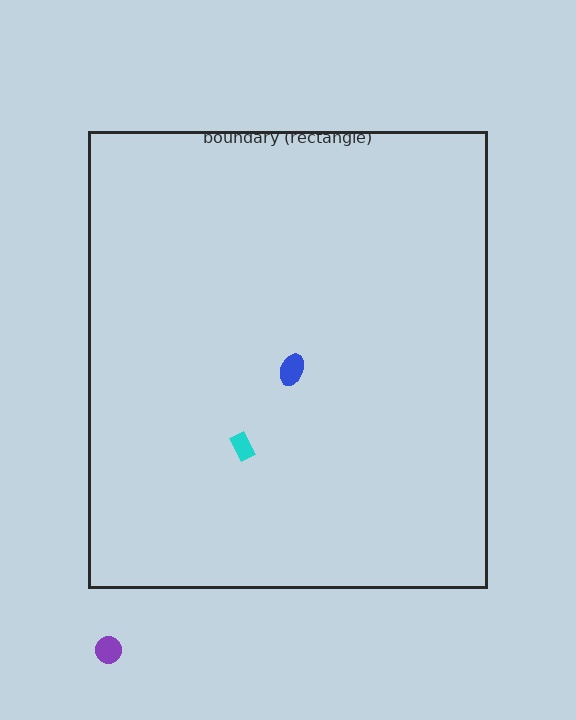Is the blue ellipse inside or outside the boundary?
Inside.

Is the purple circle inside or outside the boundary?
Outside.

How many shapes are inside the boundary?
2 inside, 1 outside.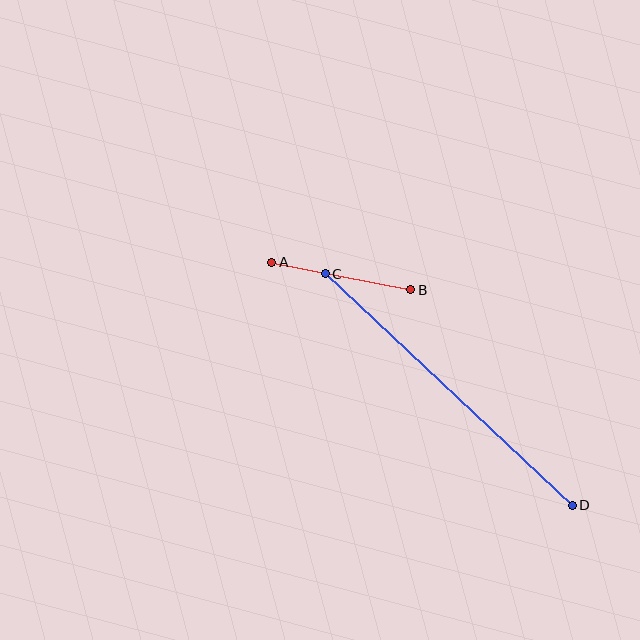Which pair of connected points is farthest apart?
Points C and D are farthest apart.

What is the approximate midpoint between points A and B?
The midpoint is at approximately (341, 276) pixels.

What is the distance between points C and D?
The distance is approximately 338 pixels.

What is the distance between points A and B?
The distance is approximately 142 pixels.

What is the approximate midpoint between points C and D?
The midpoint is at approximately (449, 389) pixels.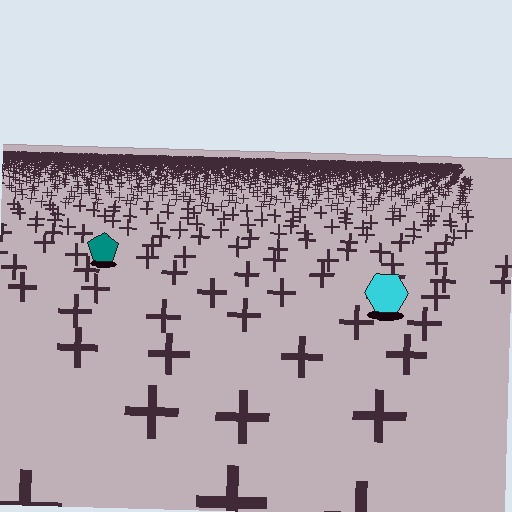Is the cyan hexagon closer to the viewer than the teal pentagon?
Yes. The cyan hexagon is closer — you can tell from the texture gradient: the ground texture is coarser near it.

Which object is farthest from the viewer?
The teal pentagon is farthest from the viewer. It appears smaller and the ground texture around it is denser.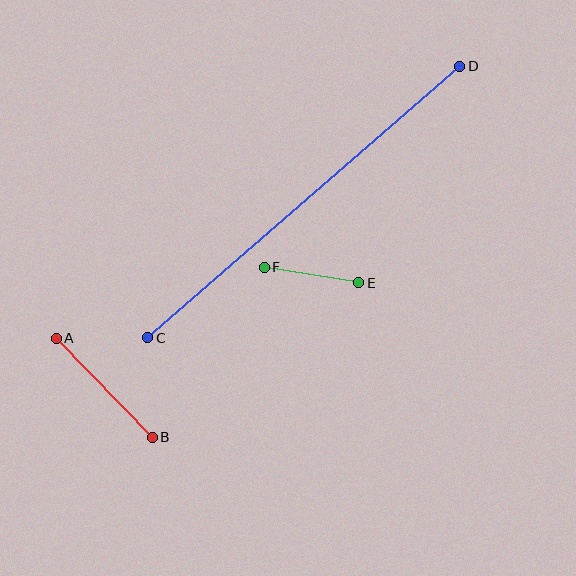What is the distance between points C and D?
The distance is approximately 414 pixels.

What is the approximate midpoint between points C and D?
The midpoint is at approximately (304, 202) pixels.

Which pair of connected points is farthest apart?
Points C and D are farthest apart.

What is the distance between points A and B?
The distance is approximately 138 pixels.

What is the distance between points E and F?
The distance is approximately 96 pixels.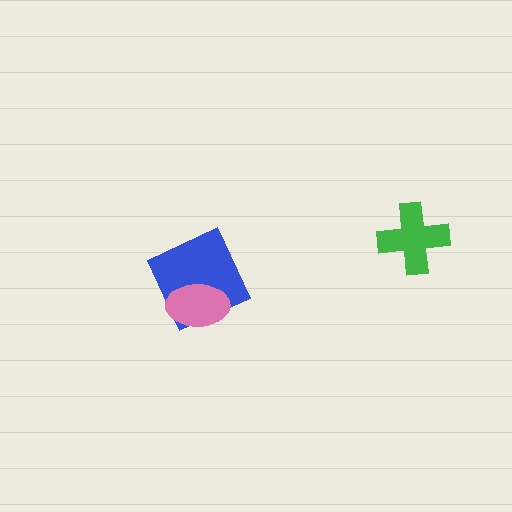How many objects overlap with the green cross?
0 objects overlap with the green cross.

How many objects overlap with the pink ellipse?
1 object overlaps with the pink ellipse.